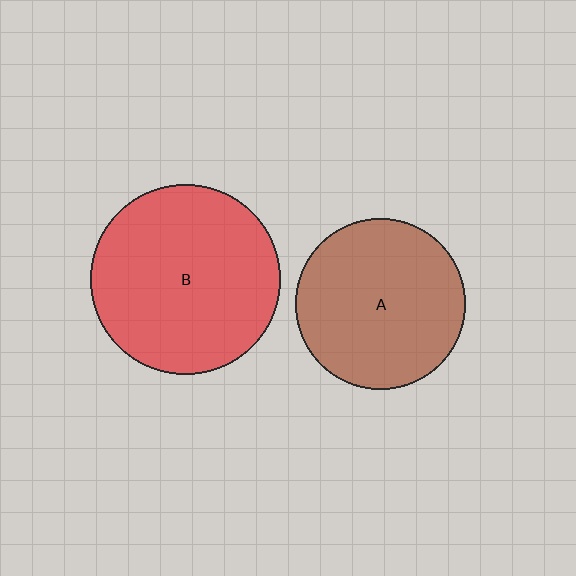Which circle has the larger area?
Circle B (red).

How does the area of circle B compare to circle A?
Approximately 1.2 times.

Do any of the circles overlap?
No, none of the circles overlap.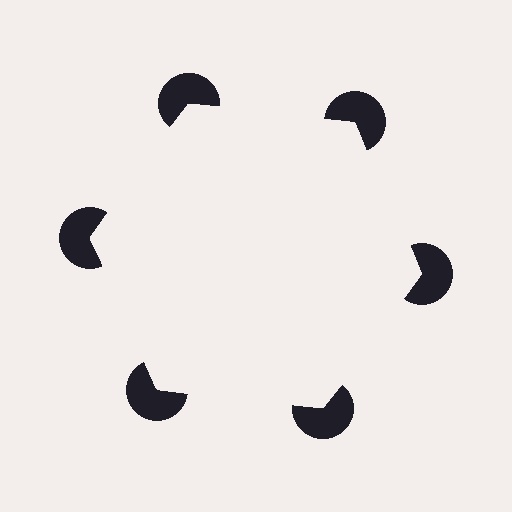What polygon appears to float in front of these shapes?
An illusory hexagon — its edges are inferred from the aligned wedge cuts in the pac-man discs, not physically drawn.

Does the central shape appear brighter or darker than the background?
It typically appears slightly brighter than the background, even though no actual brightness change is drawn.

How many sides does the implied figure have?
6 sides.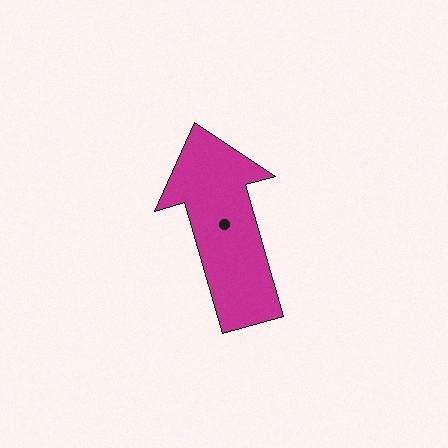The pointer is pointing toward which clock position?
Roughly 11 o'clock.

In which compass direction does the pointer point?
North.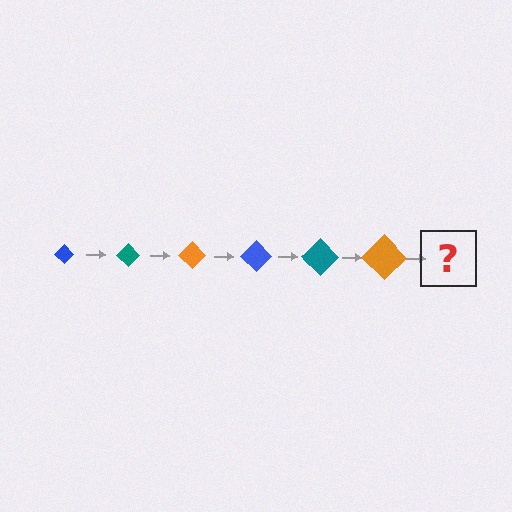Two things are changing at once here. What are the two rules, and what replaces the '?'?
The two rules are that the diamond grows larger each step and the color cycles through blue, teal, and orange. The '?' should be a blue diamond, larger than the previous one.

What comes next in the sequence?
The next element should be a blue diamond, larger than the previous one.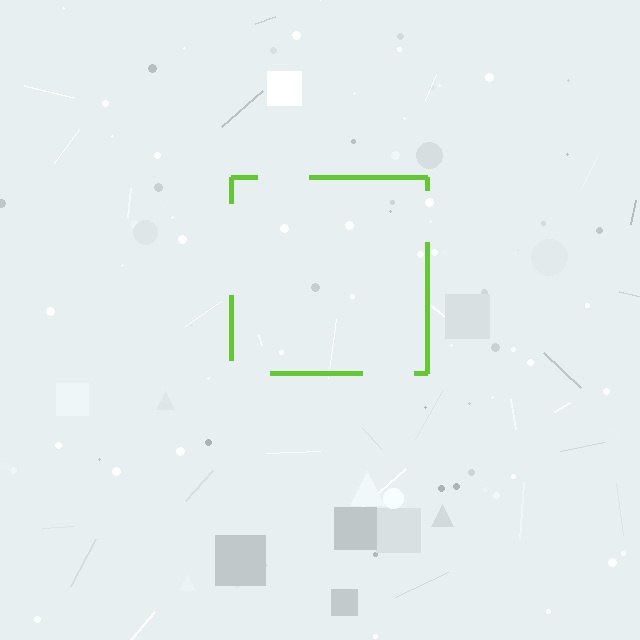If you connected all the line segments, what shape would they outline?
They would outline a square.